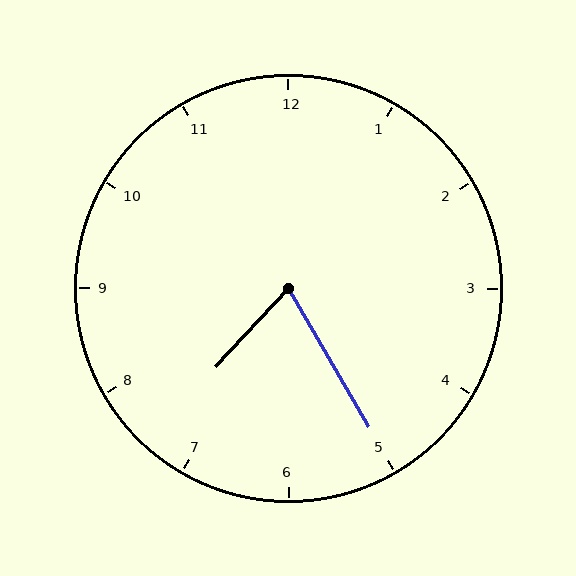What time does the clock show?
7:25.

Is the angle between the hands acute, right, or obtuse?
It is acute.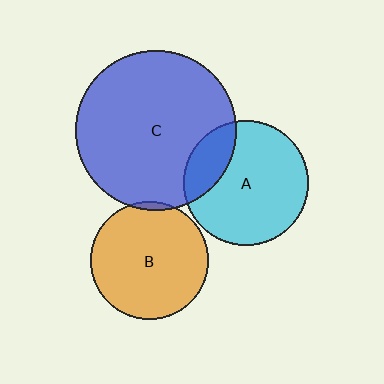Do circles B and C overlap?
Yes.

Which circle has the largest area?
Circle C (blue).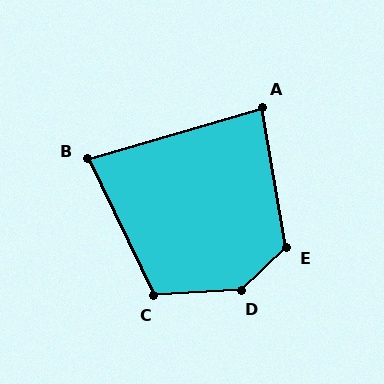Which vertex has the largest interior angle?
D, at approximately 140 degrees.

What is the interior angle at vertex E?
Approximately 123 degrees (obtuse).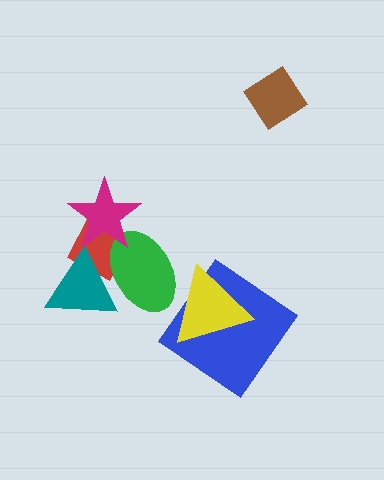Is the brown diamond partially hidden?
No, no other shape covers it.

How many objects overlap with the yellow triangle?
2 objects overlap with the yellow triangle.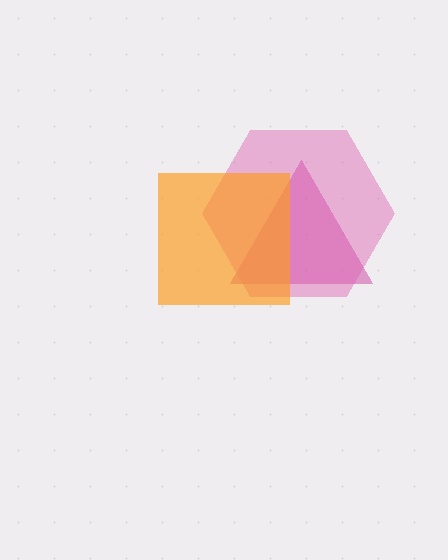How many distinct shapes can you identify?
There are 3 distinct shapes: a magenta triangle, a pink hexagon, an orange square.